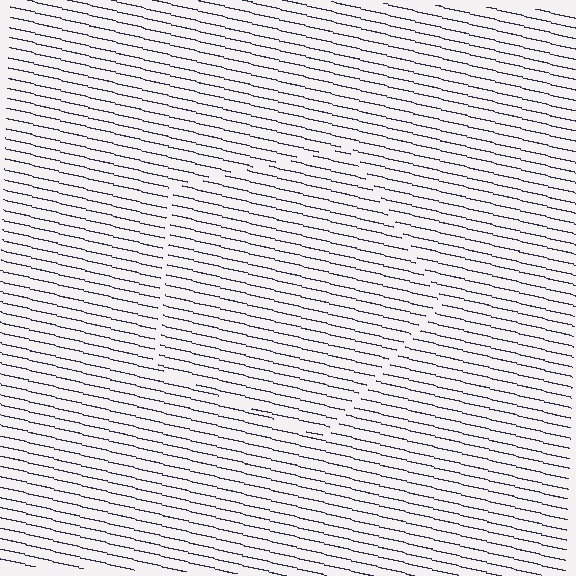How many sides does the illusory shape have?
5 sides — the line-ends trace a pentagon.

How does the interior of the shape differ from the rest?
The interior of the shape contains the same grating, shifted by half a period — the contour is defined by the phase discontinuity where line-ends from the inner and outer gratings abut.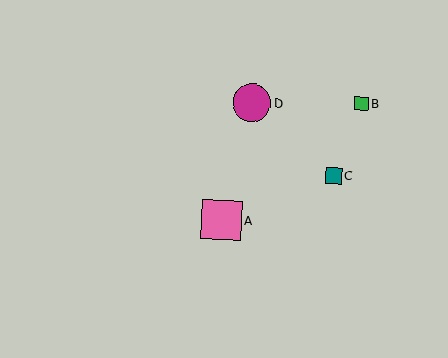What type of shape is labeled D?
Shape D is a magenta circle.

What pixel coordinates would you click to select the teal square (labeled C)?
Click at (333, 175) to select the teal square C.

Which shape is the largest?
The pink square (labeled A) is the largest.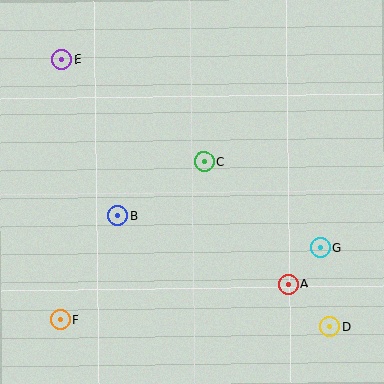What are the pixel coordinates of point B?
Point B is at (118, 216).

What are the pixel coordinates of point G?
Point G is at (320, 248).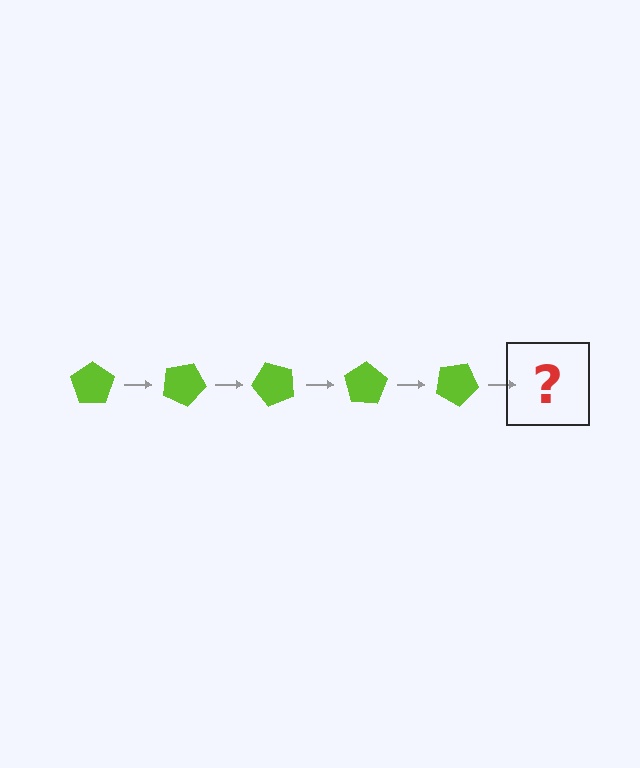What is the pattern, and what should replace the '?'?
The pattern is that the pentagon rotates 25 degrees each step. The '?' should be a lime pentagon rotated 125 degrees.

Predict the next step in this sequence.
The next step is a lime pentagon rotated 125 degrees.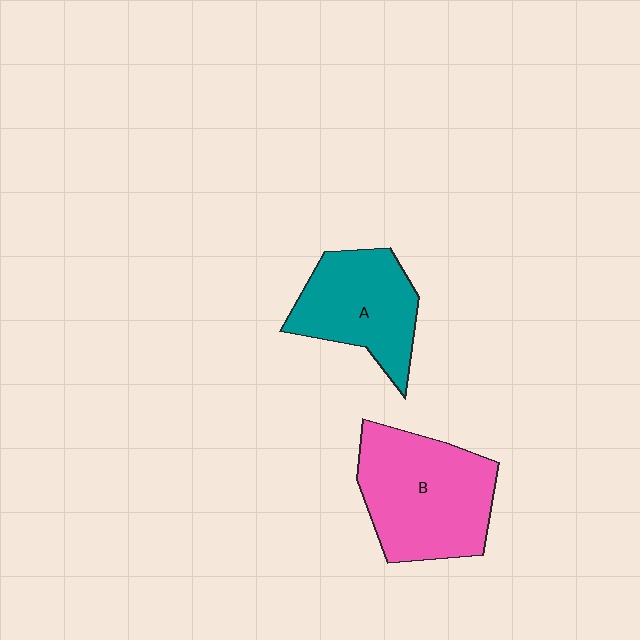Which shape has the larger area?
Shape B (pink).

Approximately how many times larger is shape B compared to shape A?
Approximately 1.3 times.